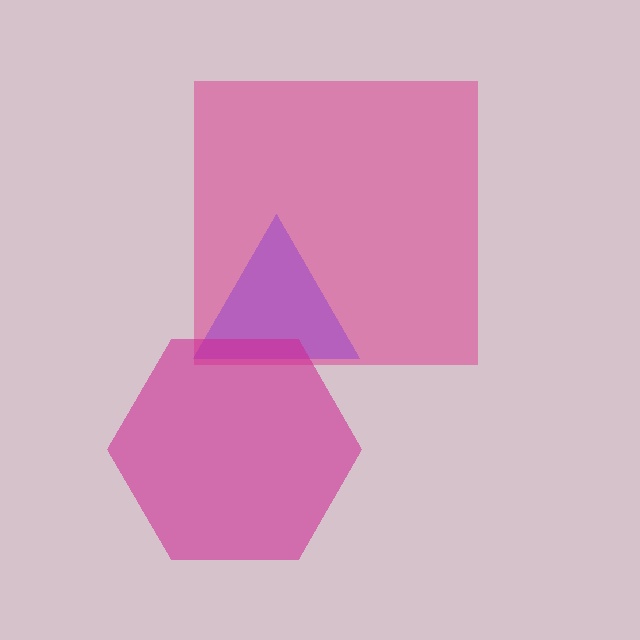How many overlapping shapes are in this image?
There are 3 overlapping shapes in the image.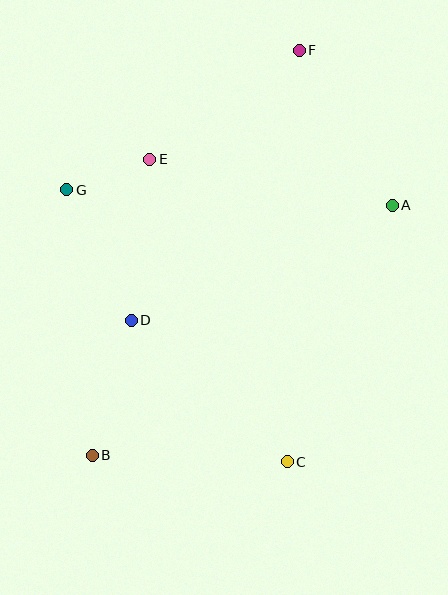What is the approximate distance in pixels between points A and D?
The distance between A and D is approximately 285 pixels.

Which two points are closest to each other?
Points E and G are closest to each other.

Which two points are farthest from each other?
Points B and F are farthest from each other.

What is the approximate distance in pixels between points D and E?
The distance between D and E is approximately 162 pixels.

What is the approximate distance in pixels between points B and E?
The distance between B and E is approximately 301 pixels.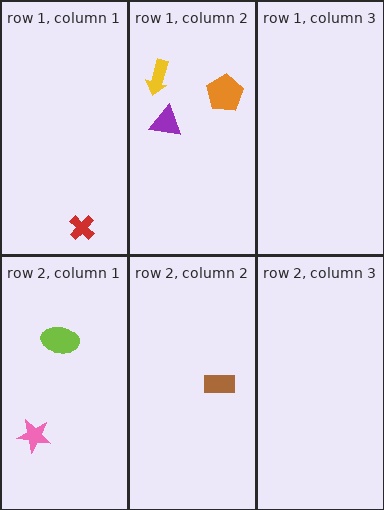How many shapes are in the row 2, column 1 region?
2.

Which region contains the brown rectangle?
The row 2, column 2 region.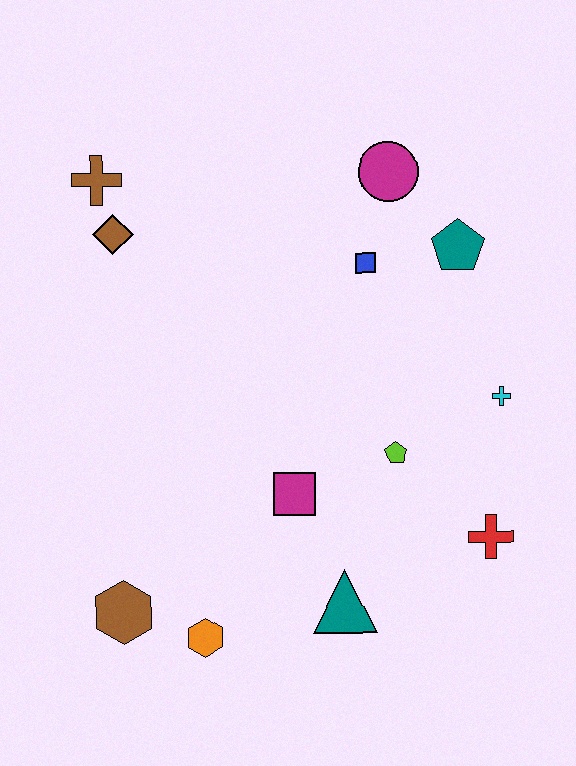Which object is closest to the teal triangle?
The magenta square is closest to the teal triangle.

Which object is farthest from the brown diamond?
The red cross is farthest from the brown diamond.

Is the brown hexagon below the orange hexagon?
No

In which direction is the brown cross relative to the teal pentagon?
The brown cross is to the left of the teal pentagon.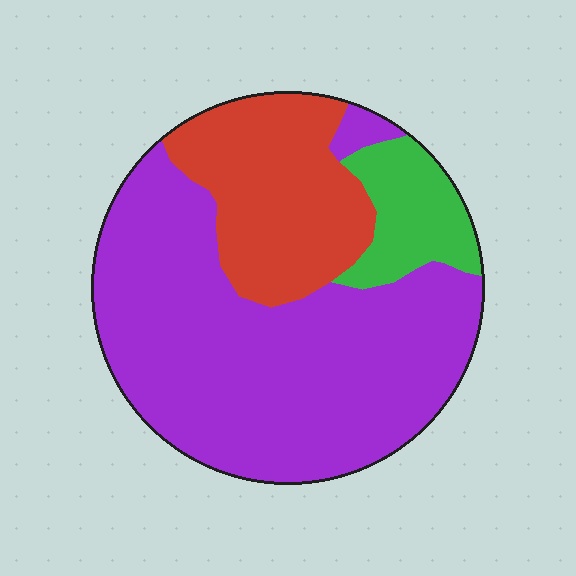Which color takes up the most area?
Purple, at roughly 65%.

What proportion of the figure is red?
Red takes up between a sixth and a third of the figure.